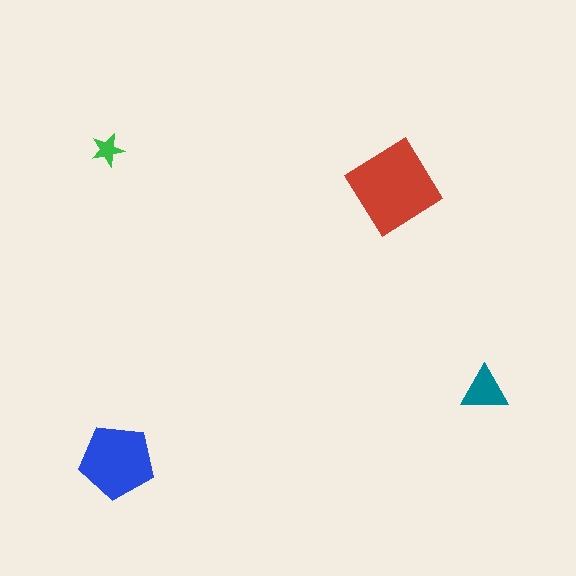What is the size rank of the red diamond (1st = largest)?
1st.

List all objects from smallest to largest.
The green star, the teal triangle, the blue pentagon, the red diamond.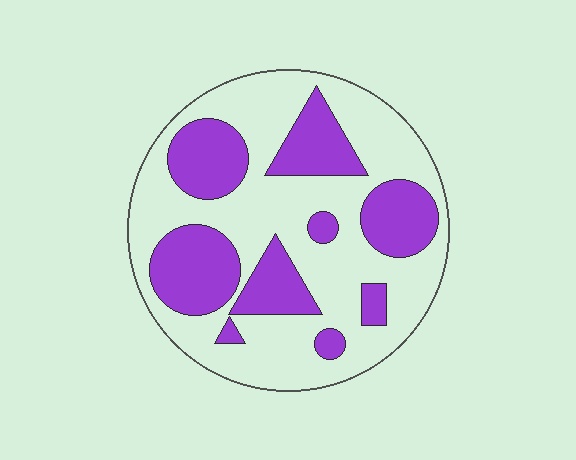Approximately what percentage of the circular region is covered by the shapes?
Approximately 35%.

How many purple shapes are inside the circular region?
9.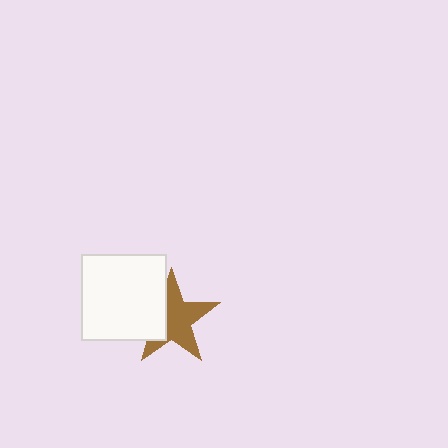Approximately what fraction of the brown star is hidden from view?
Roughly 35% of the brown star is hidden behind the white square.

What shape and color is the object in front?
The object in front is a white square.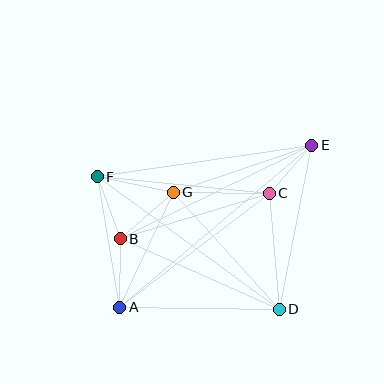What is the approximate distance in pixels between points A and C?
The distance between A and C is approximately 188 pixels.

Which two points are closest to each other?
Points C and E are closest to each other.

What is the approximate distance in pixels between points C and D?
The distance between C and D is approximately 116 pixels.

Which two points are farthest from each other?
Points A and E are farthest from each other.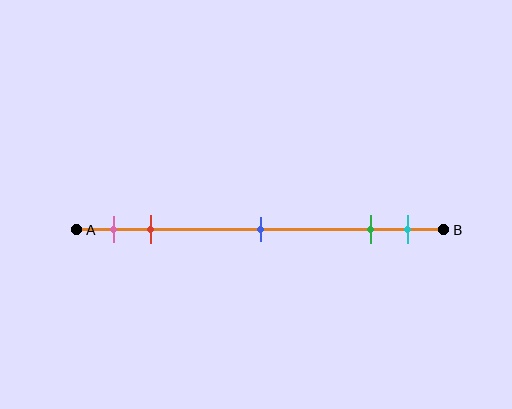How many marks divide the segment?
There are 5 marks dividing the segment.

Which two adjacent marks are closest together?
The green and cyan marks are the closest adjacent pair.